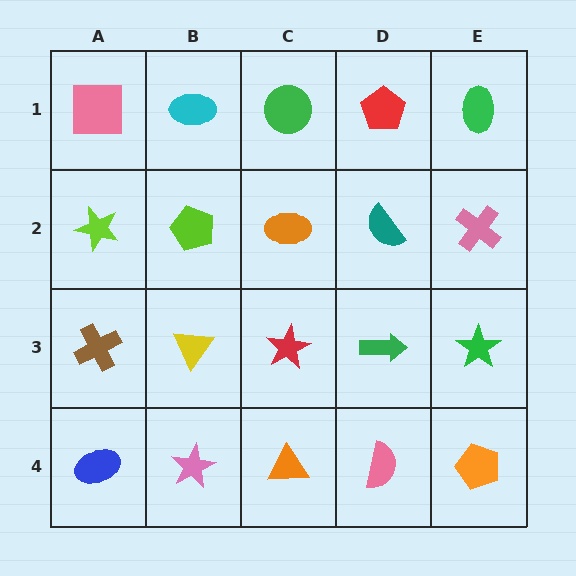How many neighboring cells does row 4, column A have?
2.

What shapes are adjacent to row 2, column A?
A pink square (row 1, column A), a brown cross (row 3, column A), a lime pentagon (row 2, column B).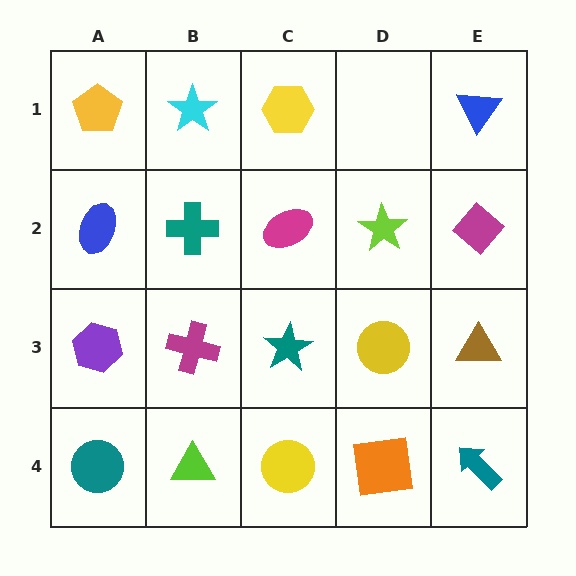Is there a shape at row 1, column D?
No, that cell is empty.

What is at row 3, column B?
A magenta cross.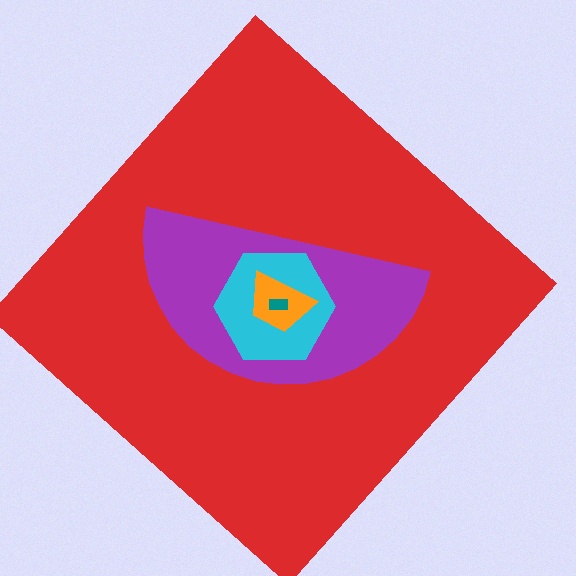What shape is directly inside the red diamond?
The purple semicircle.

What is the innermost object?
The teal rectangle.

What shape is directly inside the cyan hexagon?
The orange trapezoid.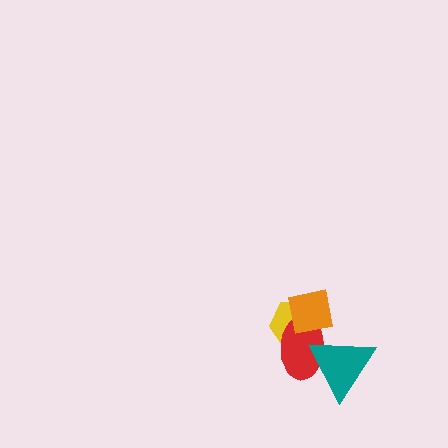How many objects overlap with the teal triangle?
1 object overlaps with the teal triangle.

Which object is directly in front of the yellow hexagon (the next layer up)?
The red ellipse is directly in front of the yellow hexagon.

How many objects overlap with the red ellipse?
3 objects overlap with the red ellipse.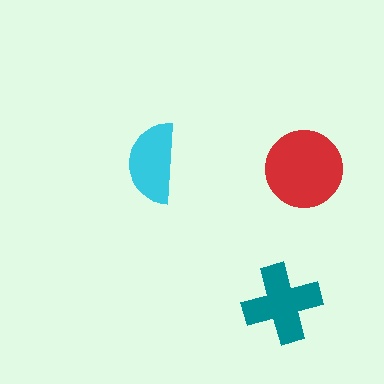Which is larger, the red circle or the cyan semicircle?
The red circle.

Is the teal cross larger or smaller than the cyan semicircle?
Larger.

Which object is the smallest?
The cyan semicircle.